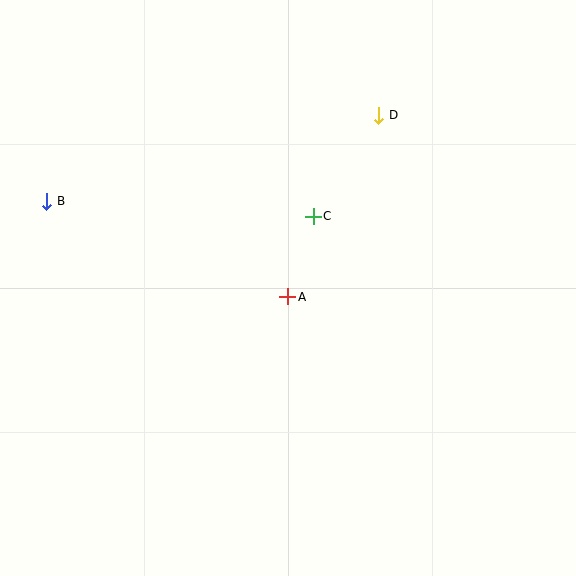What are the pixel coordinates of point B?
Point B is at (47, 201).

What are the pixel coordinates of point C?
Point C is at (313, 216).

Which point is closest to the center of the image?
Point A at (288, 297) is closest to the center.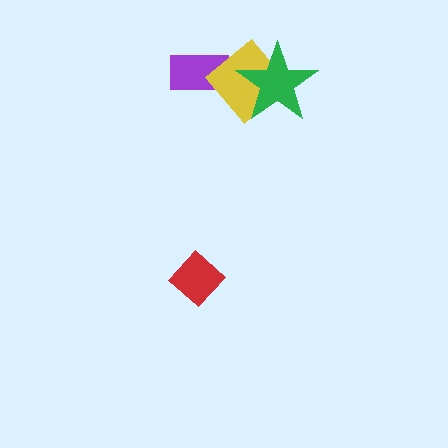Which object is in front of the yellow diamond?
The green star is in front of the yellow diamond.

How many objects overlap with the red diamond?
0 objects overlap with the red diamond.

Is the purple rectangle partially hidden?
Yes, it is partially covered by another shape.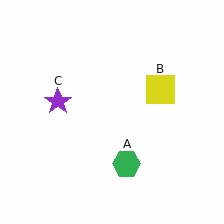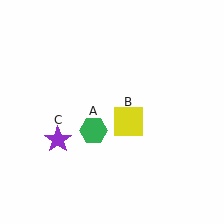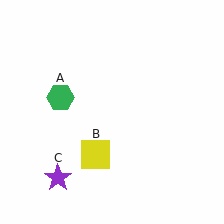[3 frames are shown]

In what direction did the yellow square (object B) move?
The yellow square (object B) moved down and to the left.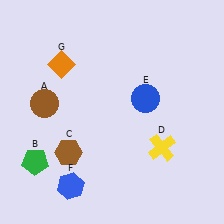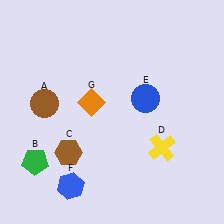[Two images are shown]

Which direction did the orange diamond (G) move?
The orange diamond (G) moved down.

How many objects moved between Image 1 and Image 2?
1 object moved between the two images.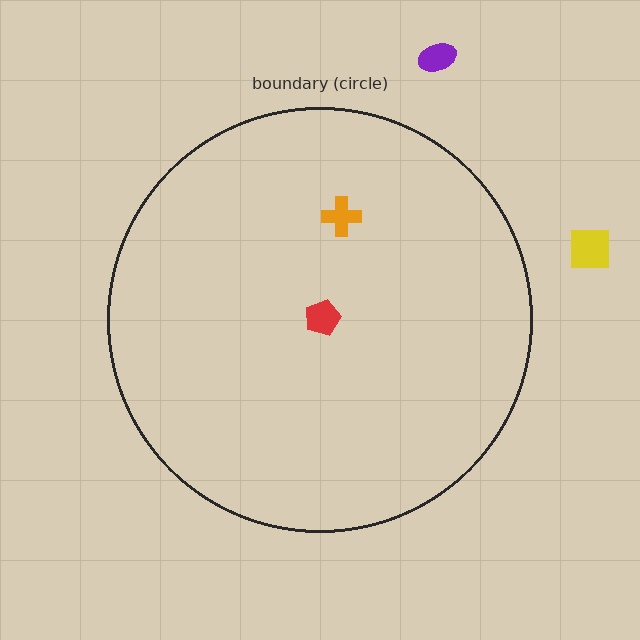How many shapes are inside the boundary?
2 inside, 2 outside.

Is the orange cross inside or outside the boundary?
Inside.